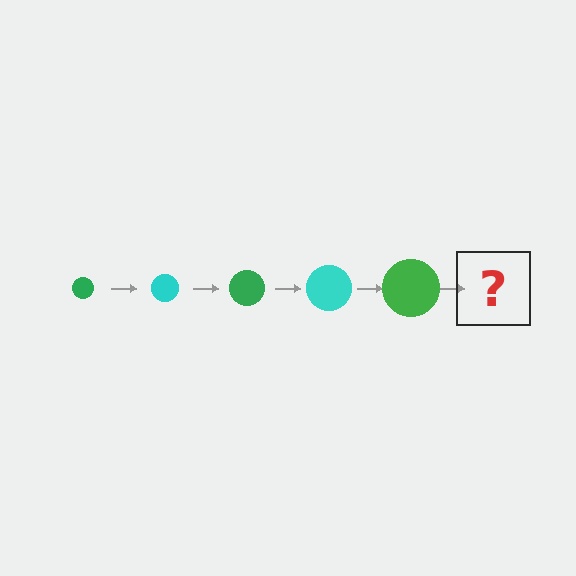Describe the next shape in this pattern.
It should be a cyan circle, larger than the previous one.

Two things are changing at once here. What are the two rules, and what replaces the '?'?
The two rules are that the circle grows larger each step and the color cycles through green and cyan. The '?' should be a cyan circle, larger than the previous one.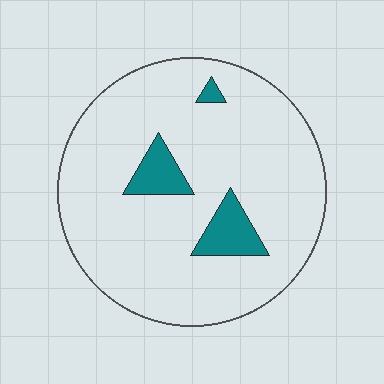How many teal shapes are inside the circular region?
3.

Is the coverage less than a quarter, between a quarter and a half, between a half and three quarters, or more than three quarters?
Less than a quarter.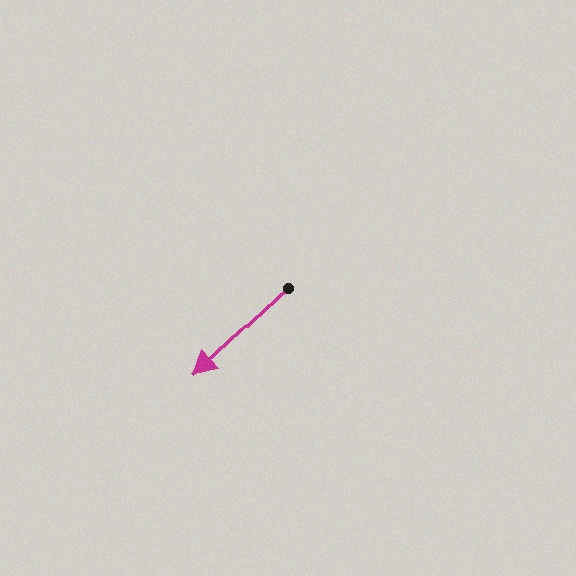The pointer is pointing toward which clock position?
Roughly 8 o'clock.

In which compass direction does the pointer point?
Southwest.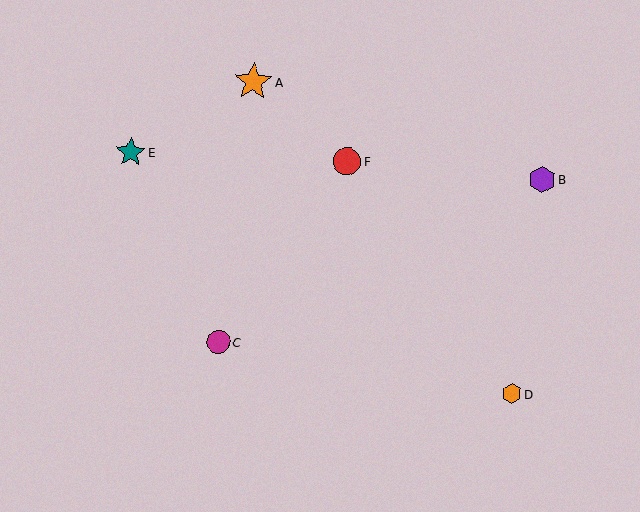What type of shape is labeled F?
Shape F is a red circle.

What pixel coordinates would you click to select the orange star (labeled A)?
Click at (253, 82) to select the orange star A.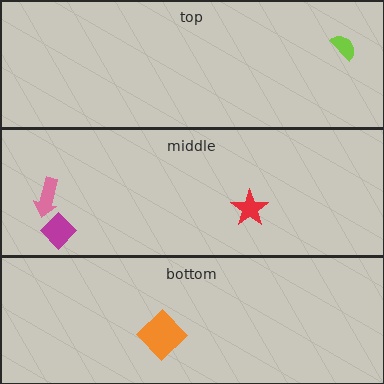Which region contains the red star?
The middle region.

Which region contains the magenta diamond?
The middle region.